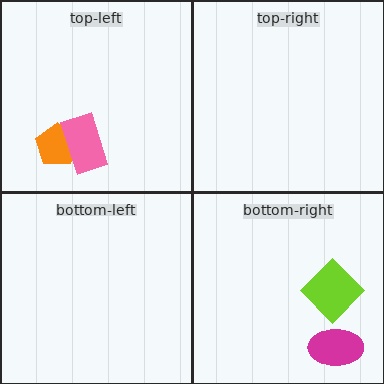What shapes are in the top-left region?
The orange pentagon, the pink rectangle.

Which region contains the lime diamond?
The bottom-right region.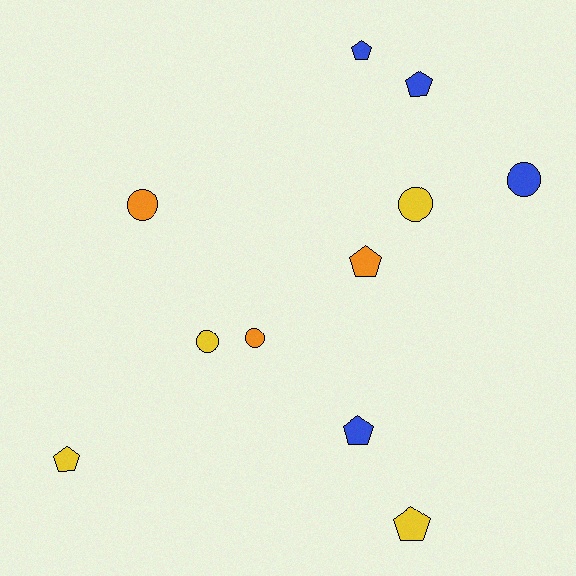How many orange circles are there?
There are 2 orange circles.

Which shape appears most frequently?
Pentagon, with 6 objects.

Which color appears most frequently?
Blue, with 4 objects.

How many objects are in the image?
There are 11 objects.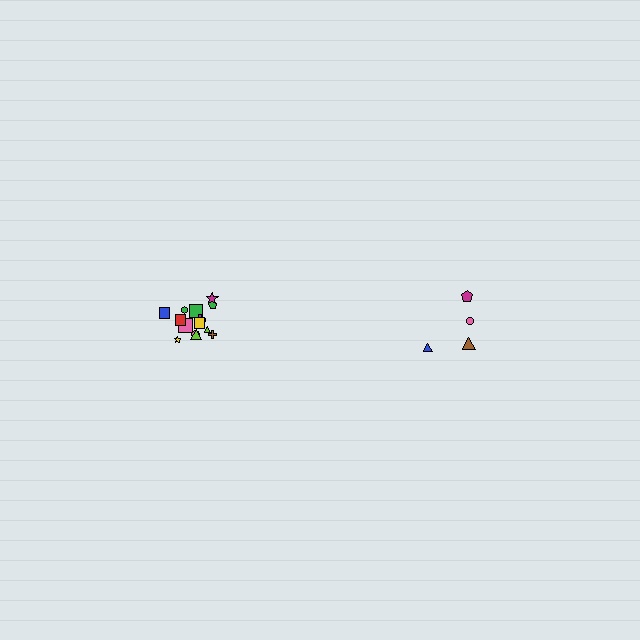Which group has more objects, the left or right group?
The left group.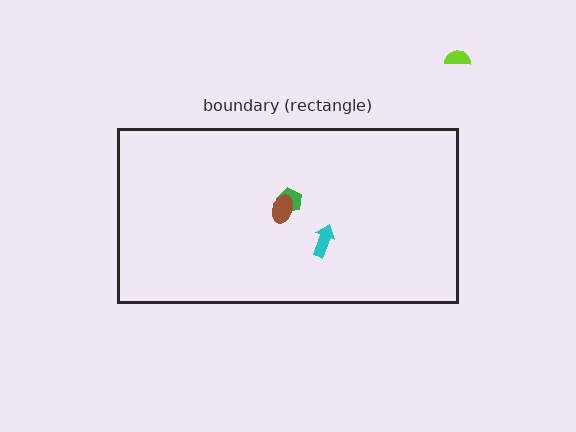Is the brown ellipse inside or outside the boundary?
Inside.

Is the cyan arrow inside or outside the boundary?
Inside.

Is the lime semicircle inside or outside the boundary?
Outside.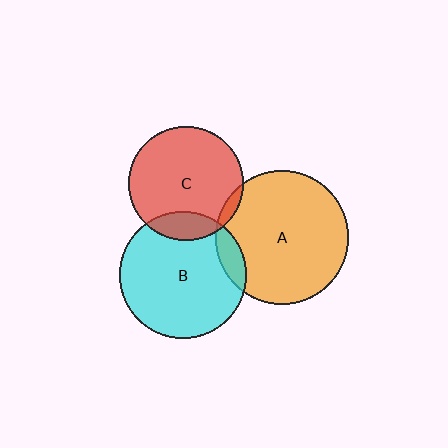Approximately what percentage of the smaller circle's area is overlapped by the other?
Approximately 15%.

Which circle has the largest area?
Circle A (orange).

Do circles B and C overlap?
Yes.